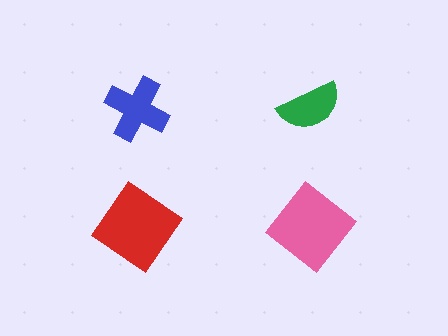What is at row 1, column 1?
A blue cross.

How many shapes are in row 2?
2 shapes.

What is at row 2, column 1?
A red diamond.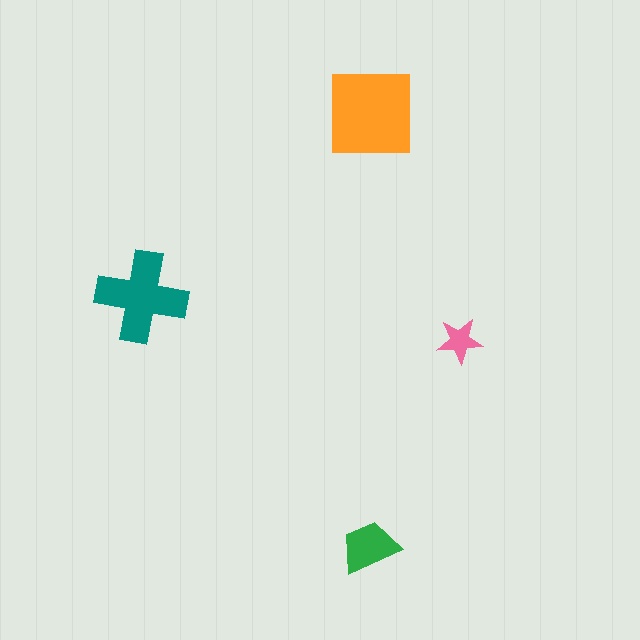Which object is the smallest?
The pink star.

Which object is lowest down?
The green trapezoid is bottommost.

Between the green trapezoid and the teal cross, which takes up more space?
The teal cross.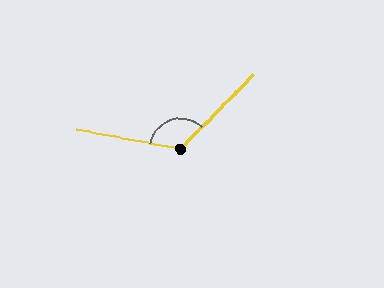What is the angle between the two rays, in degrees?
Approximately 124 degrees.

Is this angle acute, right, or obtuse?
It is obtuse.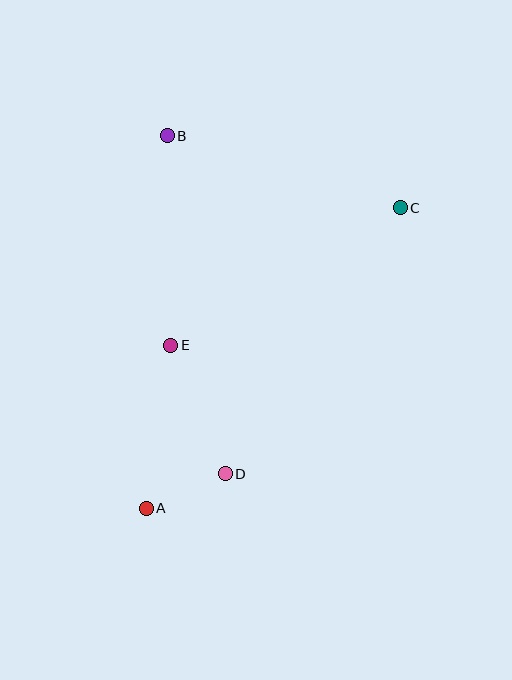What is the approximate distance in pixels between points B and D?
The distance between B and D is approximately 343 pixels.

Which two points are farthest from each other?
Points A and C are farthest from each other.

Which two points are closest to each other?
Points A and D are closest to each other.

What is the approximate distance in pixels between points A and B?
The distance between A and B is approximately 373 pixels.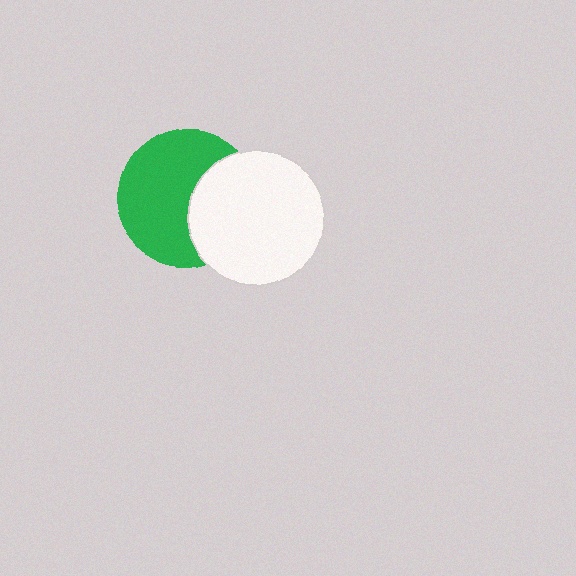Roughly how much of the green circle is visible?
About half of it is visible (roughly 64%).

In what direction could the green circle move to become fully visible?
The green circle could move left. That would shift it out from behind the white circle entirely.